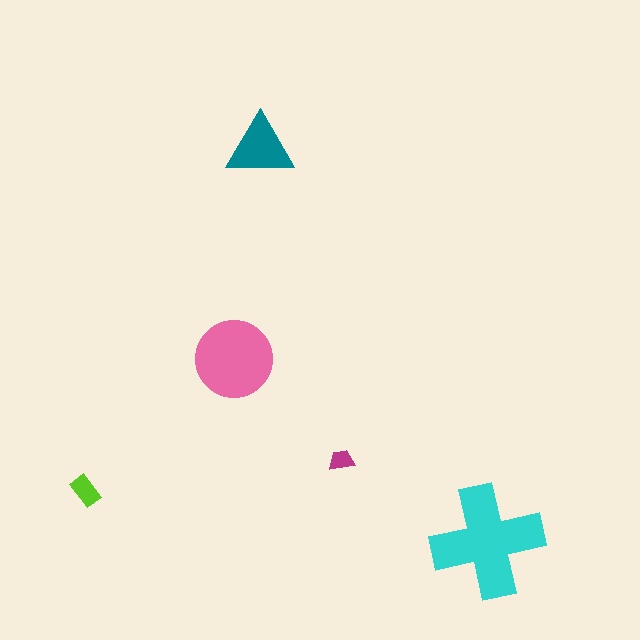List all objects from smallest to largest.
The magenta trapezoid, the lime rectangle, the teal triangle, the pink circle, the cyan cross.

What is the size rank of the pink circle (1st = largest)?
2nd.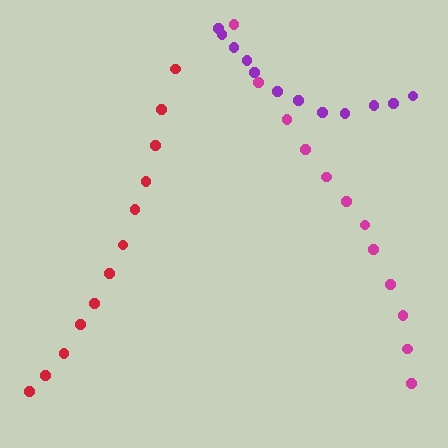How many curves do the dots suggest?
There are 3 distinct paths.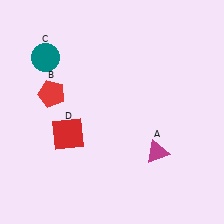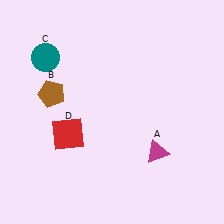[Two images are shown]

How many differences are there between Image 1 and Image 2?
There is 1 difference between the two images.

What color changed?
The pentagon (B) changed from red in Image 1 to brown in Image 2.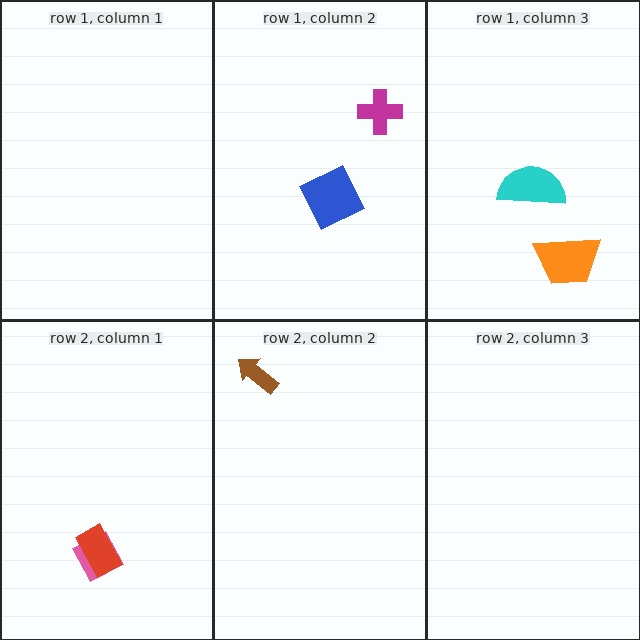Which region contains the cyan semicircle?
The row 1, column 3 region.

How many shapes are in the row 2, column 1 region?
2.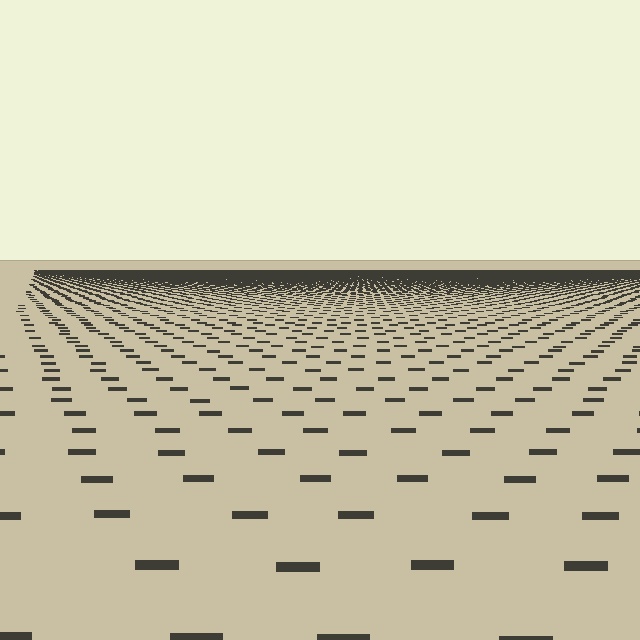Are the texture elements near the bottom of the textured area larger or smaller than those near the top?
Larger. Near the bottom, elements are closer to the viewer and appear at a bigger on-screen size.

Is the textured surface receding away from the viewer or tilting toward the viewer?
The surface is receding away from the viewer. Texture elements get smaller and denser toward the top.